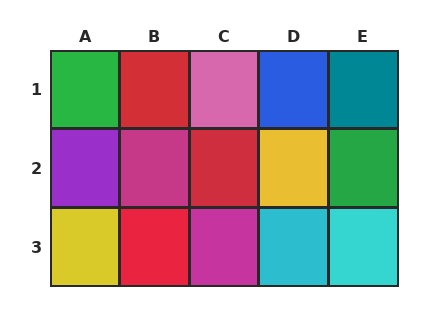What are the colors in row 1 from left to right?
Green, red, pink, blue, teal.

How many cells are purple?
1 cell is purple.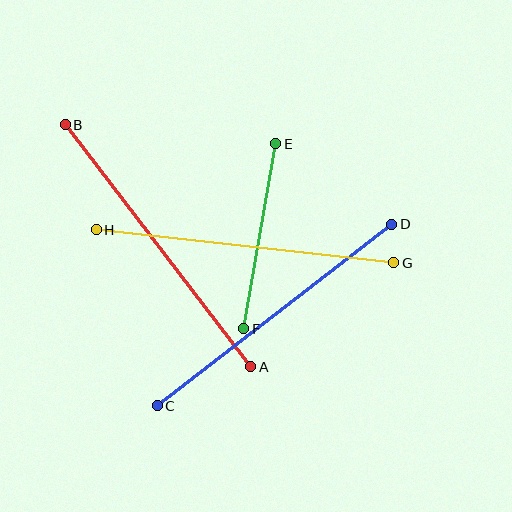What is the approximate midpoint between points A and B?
The midpoint is at approximately (158, 246) pixels.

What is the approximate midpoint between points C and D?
The midpoint is at approximately (274, 315) pixels.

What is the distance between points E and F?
The distance is approximately 187 pixels.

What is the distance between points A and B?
The distance is approximately 305 pixels.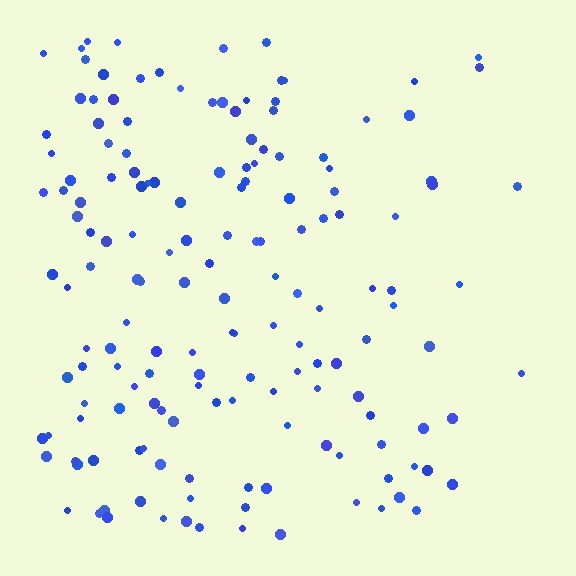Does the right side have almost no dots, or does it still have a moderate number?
Still a moderate number, just noticeably fewer than the left.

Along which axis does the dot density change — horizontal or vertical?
Horizontal.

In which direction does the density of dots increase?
From right to left, with the left side densest.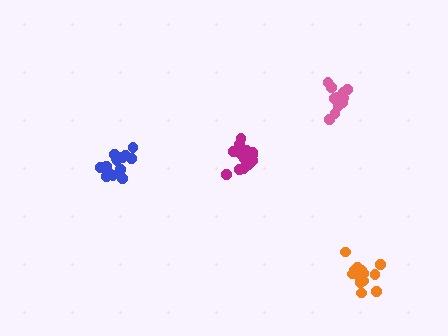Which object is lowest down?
The orange cluster is bottommost.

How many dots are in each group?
Group 1: 15 dots, Group 2: 17 dots, Group 3: 11 dots, Group 4: 15 dots (58 total).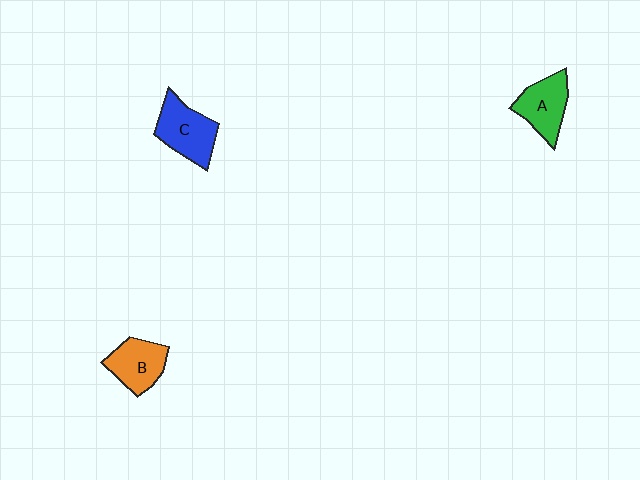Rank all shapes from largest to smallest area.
From largest to smallest: C (blue), A (green), B (orange).